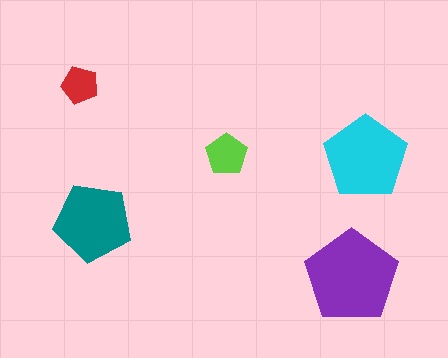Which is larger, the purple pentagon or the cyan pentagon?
The purple one.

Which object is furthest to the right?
The cyan pentagon is rightmost.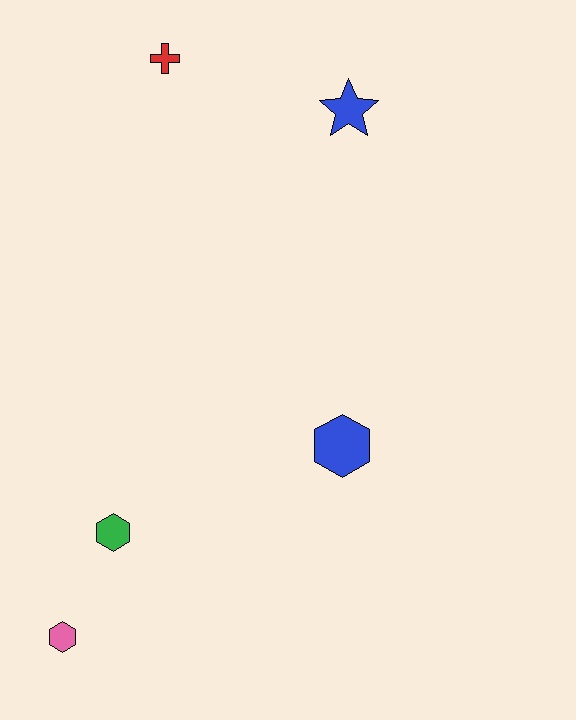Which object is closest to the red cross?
The blue star is closest to the red cross.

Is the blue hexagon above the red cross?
No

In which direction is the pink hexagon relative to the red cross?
The pink hexagon is below the red cross.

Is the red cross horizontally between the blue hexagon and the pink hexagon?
Yes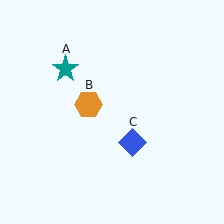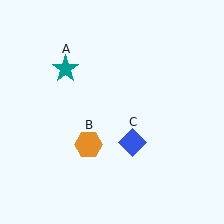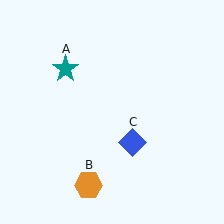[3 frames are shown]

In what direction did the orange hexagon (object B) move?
The orange hexagon (object B) moved down.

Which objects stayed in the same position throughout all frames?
Teal star (object A) and blue diamond (object C) remained stationary.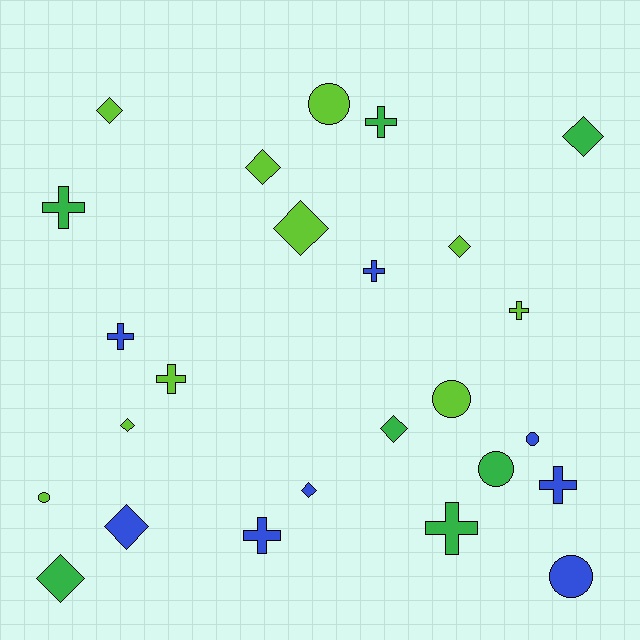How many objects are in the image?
There are 25 objects.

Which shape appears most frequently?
Diamond, with 10 objects.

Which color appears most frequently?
Lime, with 10 objects.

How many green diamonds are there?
There are 3 green diamonds.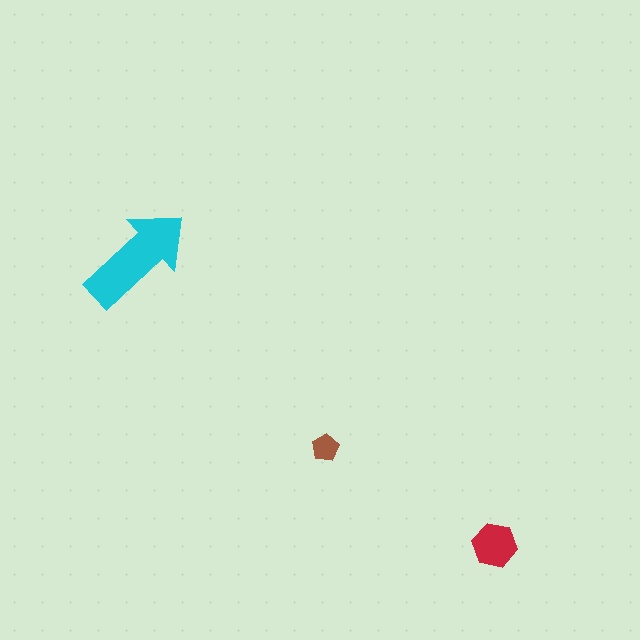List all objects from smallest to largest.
The brown pentagon, the red hexagon, the cyan arrow.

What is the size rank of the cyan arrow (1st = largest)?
1st.